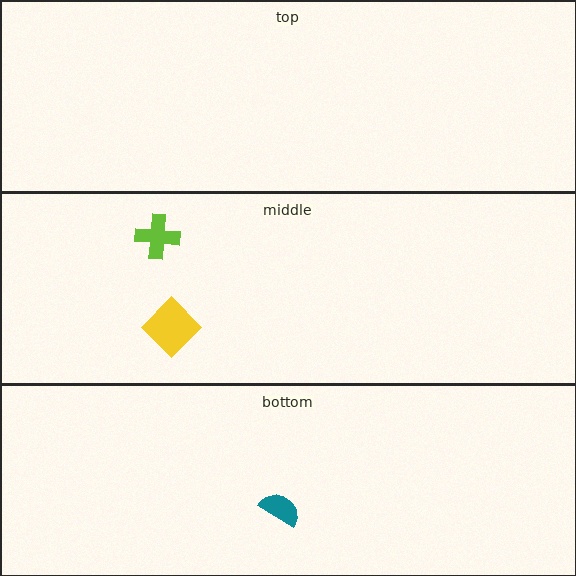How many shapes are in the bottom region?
1.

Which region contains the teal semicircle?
The bottom region.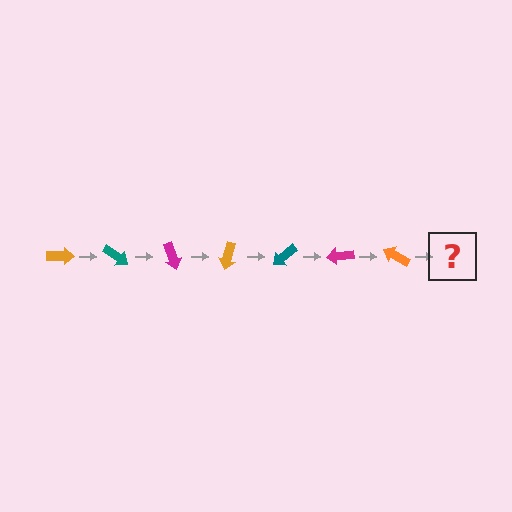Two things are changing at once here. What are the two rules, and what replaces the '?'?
The two rules are that it rotates 35 degrees each step and the color cycles through orange, teal, and magenta. The '?' should be a teal arrow, rotated 245 degrees from the start.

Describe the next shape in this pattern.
It should be a teal arrow, rotated 245 degrees from the start.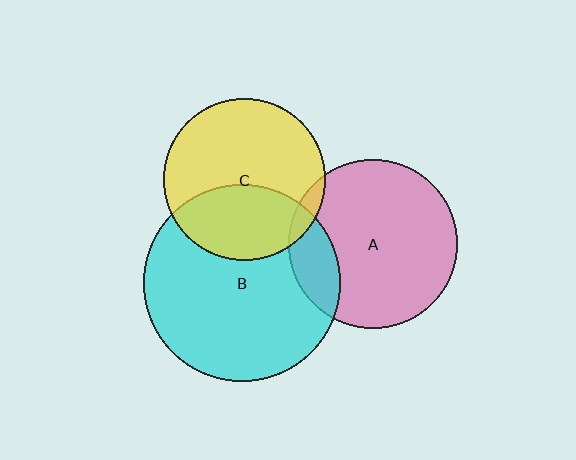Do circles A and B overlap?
Yes.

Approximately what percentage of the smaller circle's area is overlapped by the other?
Approximately 15%.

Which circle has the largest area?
Circle B (cyan).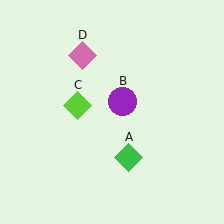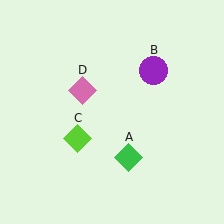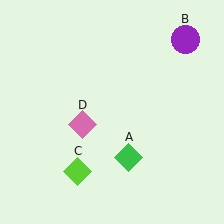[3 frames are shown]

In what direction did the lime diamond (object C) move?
The lime diamond (object C) moved down.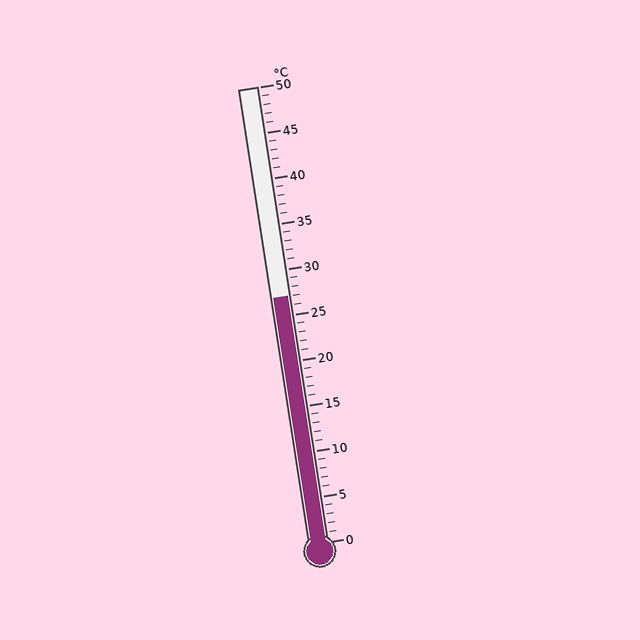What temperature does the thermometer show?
The thermometer shows approximately 27°C.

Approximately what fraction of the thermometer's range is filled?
The thermometer is filled to approximately 55% of its range.